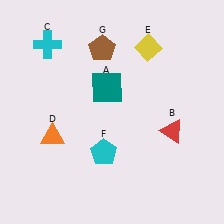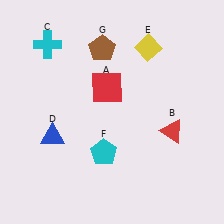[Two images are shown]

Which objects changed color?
A changed from teal to red. D changed from orange to blue.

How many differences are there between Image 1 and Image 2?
There are 2 differences between the two images.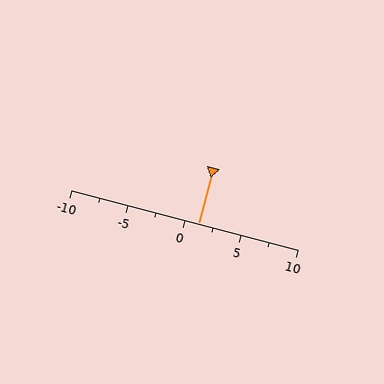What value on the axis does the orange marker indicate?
The marker indicates approximately 1.2.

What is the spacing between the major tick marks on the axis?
The major ticks are spaced 5 apart.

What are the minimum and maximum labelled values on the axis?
The axis runs from -10 to 10.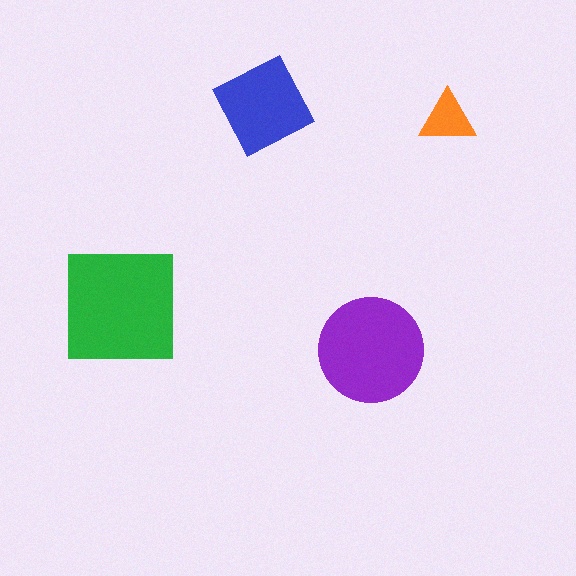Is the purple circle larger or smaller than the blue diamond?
Larger.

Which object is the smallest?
The orange triangle.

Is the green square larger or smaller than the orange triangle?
Larger.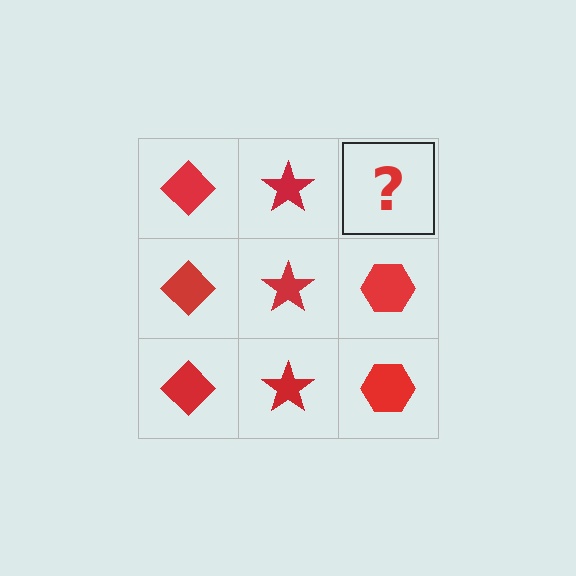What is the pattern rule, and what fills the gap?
The rule is that each column has a consistent shape. The gap should be filled with a red hexagon.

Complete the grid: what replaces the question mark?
The question mark should be replaced with a red hexagon.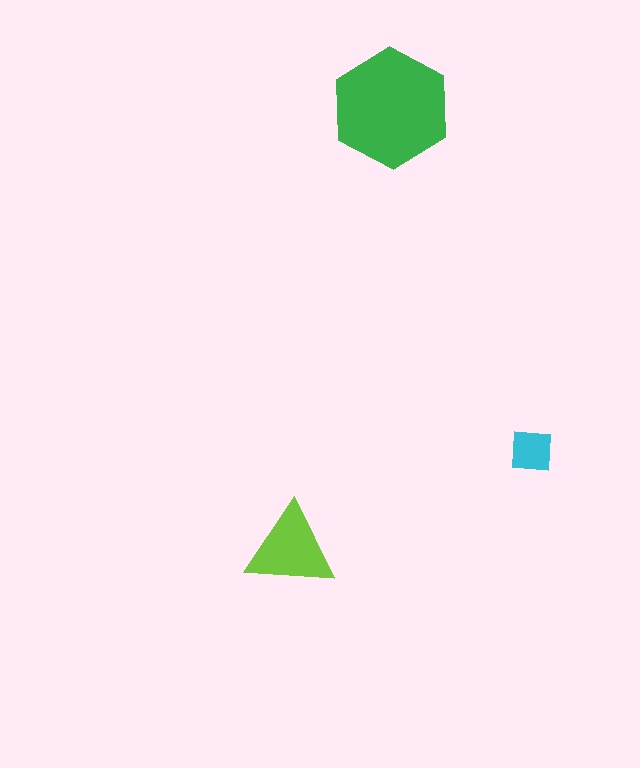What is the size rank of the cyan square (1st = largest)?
3rd.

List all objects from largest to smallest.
The green hexagon, the lime triangle, the cyan square.